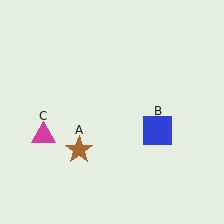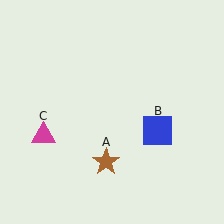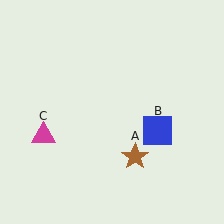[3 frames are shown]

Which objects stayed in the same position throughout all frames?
Blue square (object B) and magenta triangle (object C) remained stationary.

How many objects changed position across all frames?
1 object changed position: brown star (object A).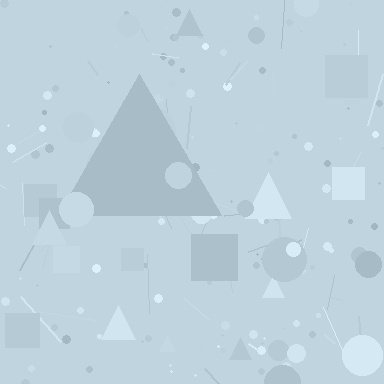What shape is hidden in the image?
A triangle is hidden in the image.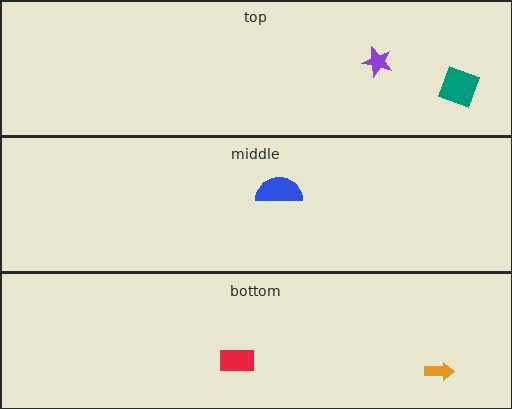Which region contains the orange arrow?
The bottom region.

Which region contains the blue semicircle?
The middle region.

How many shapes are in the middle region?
1.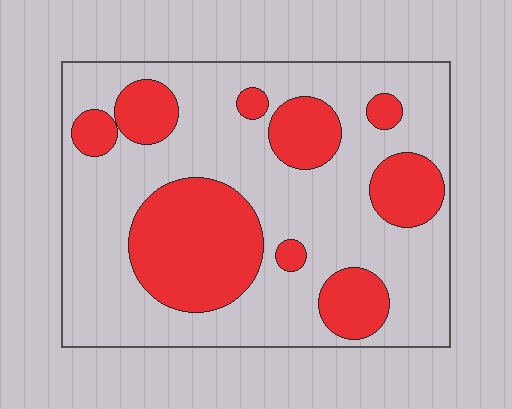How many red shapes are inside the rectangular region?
9.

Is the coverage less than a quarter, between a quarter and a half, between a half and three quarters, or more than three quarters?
Between a quarter and a half.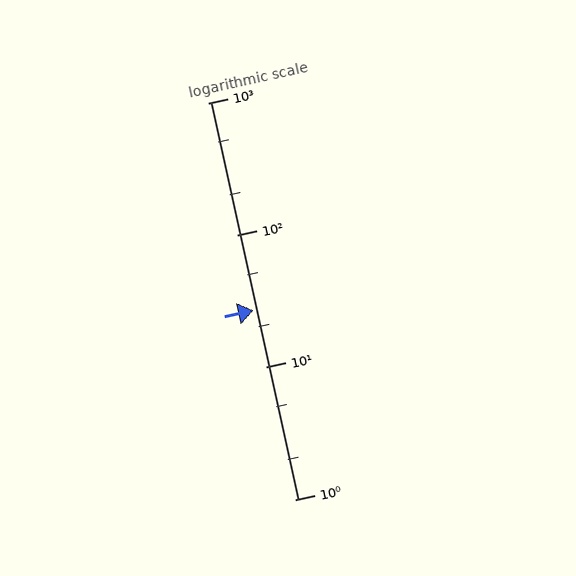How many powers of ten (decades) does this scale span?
The scale spans 3 decades, from 1 to 1000.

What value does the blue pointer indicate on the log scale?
The pointer indicates approximately 27.